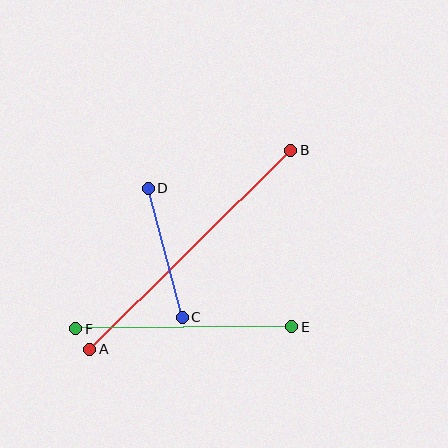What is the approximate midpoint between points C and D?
The midpoint is at approximately (165, 253) pixels.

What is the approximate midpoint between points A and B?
The midpoint is at approximately (190, 250) pixels.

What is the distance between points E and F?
The distance is approximately 216 pixels.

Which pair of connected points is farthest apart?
Points A and B are farthest apart.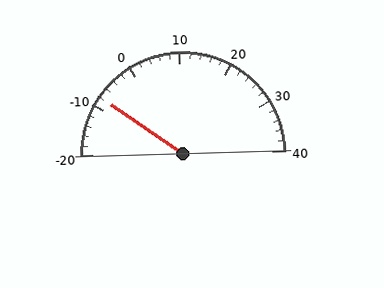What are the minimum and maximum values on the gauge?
The gauge ranges from -20 to 40.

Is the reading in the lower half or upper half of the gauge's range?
The reading is in the lower half of the range (-20 to 40).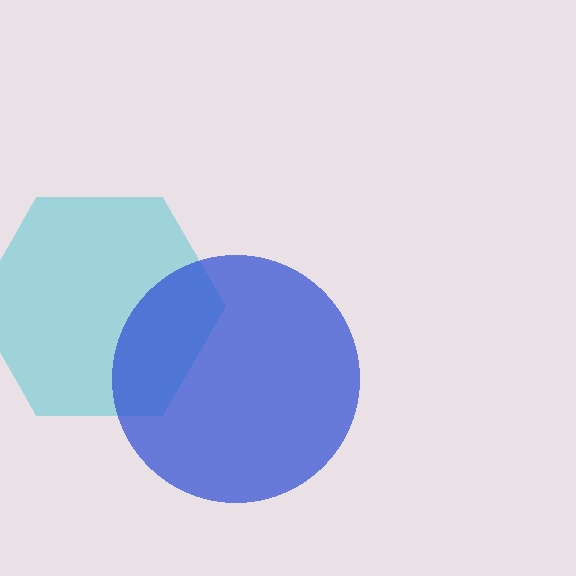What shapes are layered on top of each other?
The layered shapes are: a cyan hexagon, a blue circle.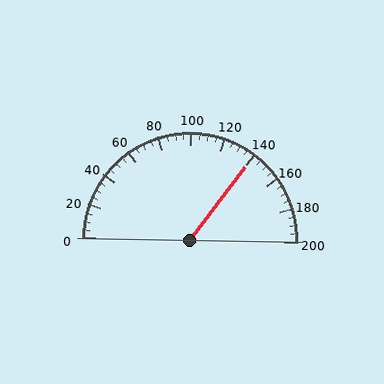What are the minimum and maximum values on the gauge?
The gauge ranges from 0 to 200.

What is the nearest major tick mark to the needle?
The nearest major tick mark is 140.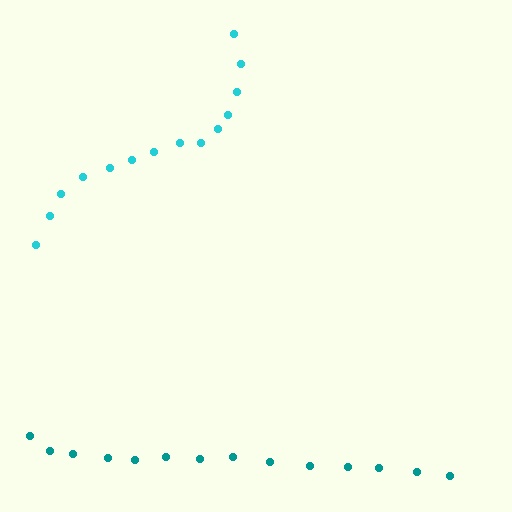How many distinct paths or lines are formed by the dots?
There are 2 distinct paths.